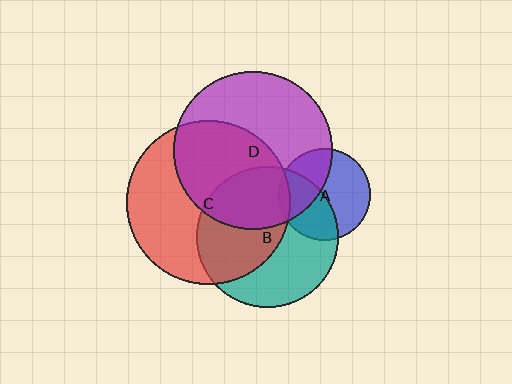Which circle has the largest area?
Circle C (red).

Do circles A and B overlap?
Yes.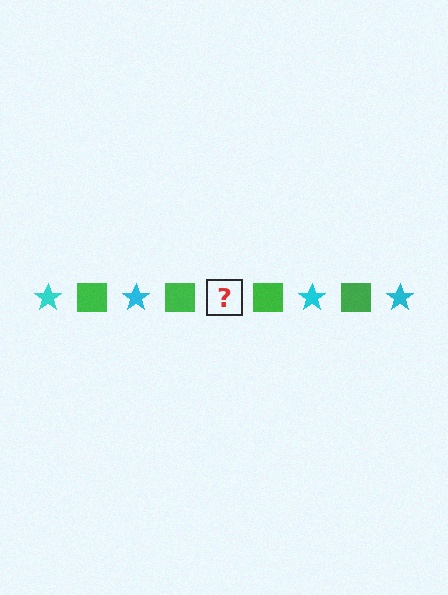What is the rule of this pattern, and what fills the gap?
The rule is that the pattern alternates between cyan star and green square. The gap should be filled with a cyan star.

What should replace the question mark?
The question mark should be replaced with a cyan star.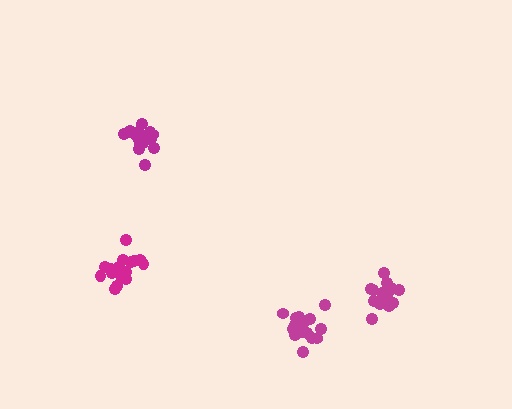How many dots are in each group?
Group 1: 17 dots, Group 2: 16 dots, Group 3: 16 dots, Group 4: 18 dots (67 total).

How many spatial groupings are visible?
There are 4 spatial groupings.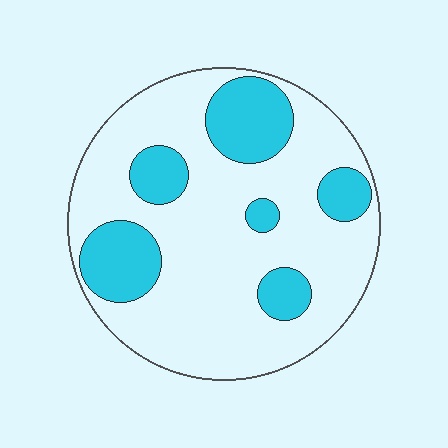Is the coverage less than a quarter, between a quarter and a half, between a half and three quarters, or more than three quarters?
Between a quarter and a half.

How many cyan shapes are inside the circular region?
6.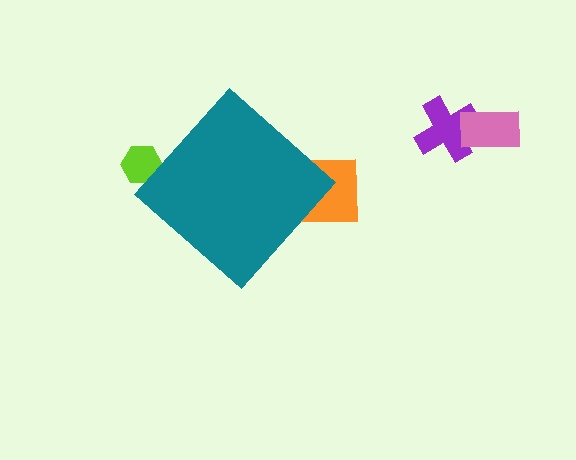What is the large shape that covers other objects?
A teal diamond.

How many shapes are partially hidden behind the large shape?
2 shapes are partially hidden.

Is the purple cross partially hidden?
No, the purple cross is fully visible.